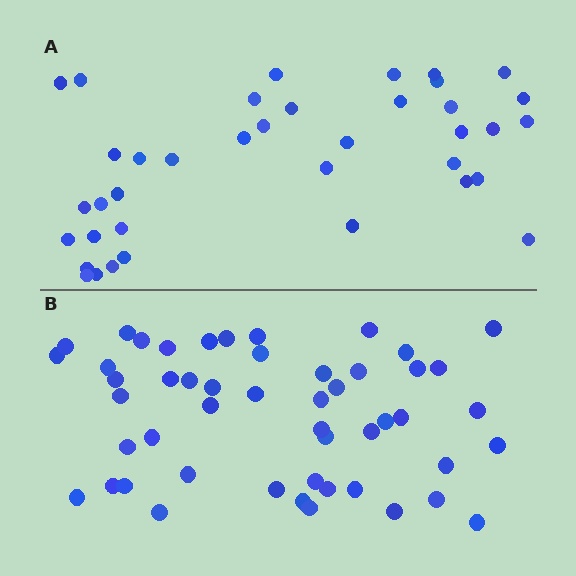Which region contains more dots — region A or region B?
Region B (the bottom region) has more dots.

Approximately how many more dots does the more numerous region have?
Region B has roughly 12 or so more dots than region A.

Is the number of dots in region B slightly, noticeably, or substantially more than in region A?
Region B has noticeably more, but not dramatically so. The ratio is roughly 1.3 to 1.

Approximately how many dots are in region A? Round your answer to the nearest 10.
About 40 dots. (The exact count is 38, which rounds to 40.)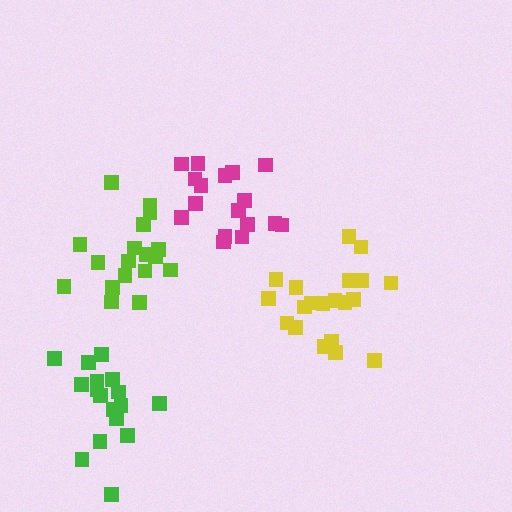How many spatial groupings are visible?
There are 4 spatial groupings.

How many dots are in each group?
Group 1: 17 dots, Group 2: 18 dots, Group 3: 17 dots, Group 4: 20 dots (72 total).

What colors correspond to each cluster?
The clusters are colored: green, lime, magenta, yellow.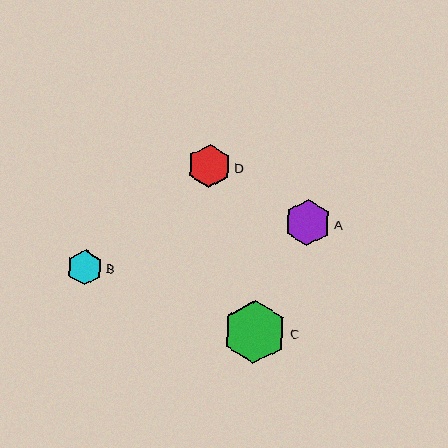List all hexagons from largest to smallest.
From largest to smallest: C, A, D, B.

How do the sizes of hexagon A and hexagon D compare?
Hexagon A and hexagon D are approximately the same size.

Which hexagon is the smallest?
Hexagon B is the smallest with a size of approximately 35 pixels.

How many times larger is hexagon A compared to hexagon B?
Hexagon A is approximately 1.3 times the size of hexagon B.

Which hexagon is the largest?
Hexagon C is the largest with a size of approximately 63 pixels.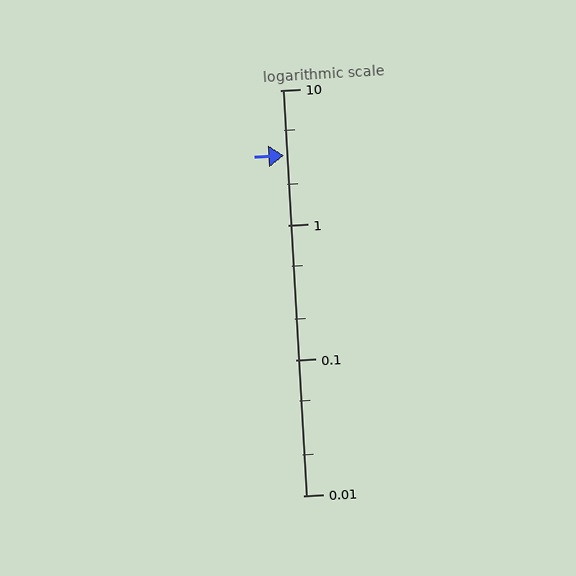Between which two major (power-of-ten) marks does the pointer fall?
The pointer is between 1 and 10.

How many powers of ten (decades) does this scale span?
The scale spans 3 decades, from 0.01 to 10.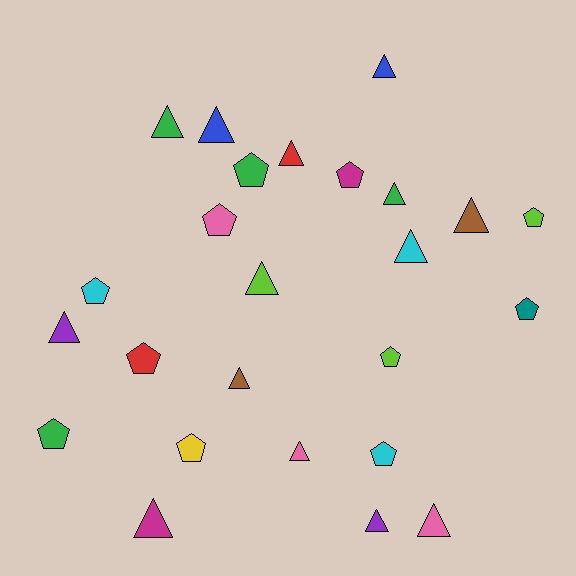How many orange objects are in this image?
There are no orange objects.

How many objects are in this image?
There are 25 objects.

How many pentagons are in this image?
There are 11 pentagons.